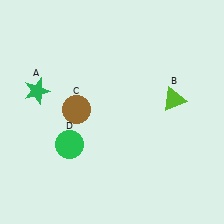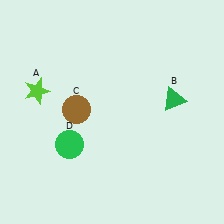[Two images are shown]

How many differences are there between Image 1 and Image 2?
There are 2 differences between the two images.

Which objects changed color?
A changed from green to lime. B changed from lime to green.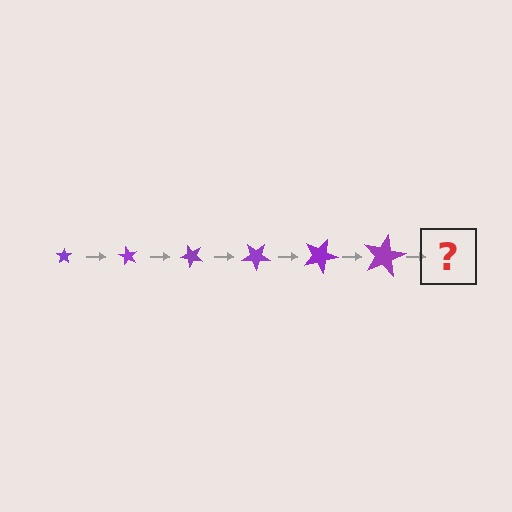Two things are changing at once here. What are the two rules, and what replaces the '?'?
The two rules are that the star grows larger each step and it rotates 60 degrees each step. The '?' should be a star, larger than the previous one and rotated 360 degrees from the start.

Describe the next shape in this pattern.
It should be a star, larger than the previous one and rotated 360 degrees from the start.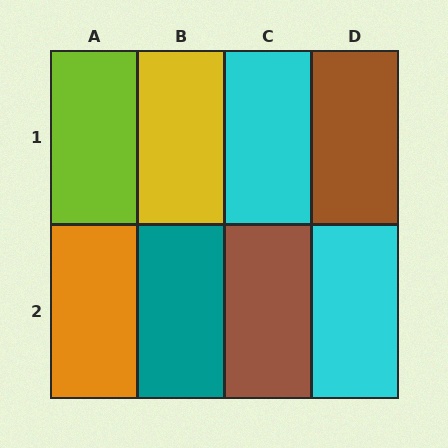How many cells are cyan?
2 cells are cyan.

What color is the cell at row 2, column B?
Teal.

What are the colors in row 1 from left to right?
Lime, yellow, cyan, brown.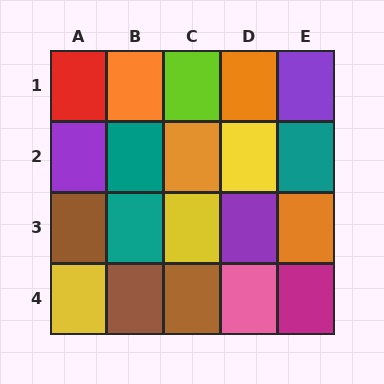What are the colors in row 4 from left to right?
Yellow, brown, brown, pink, magenta.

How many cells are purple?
3 cells are purple.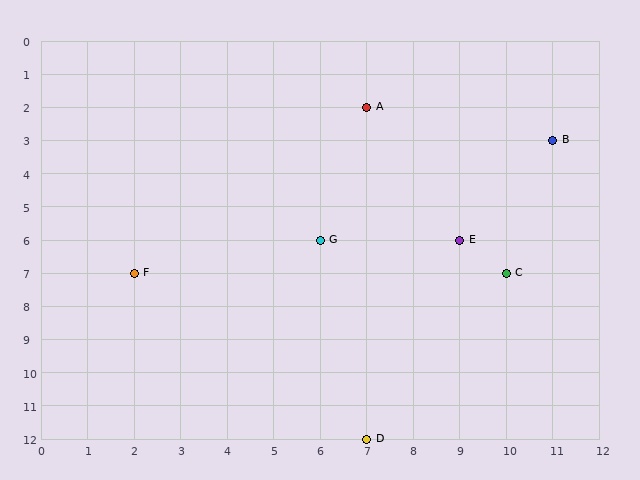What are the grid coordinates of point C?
Point C is at grid coordinates (10, 7).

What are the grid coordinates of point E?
Point E is at grid coordinates (9, 6).